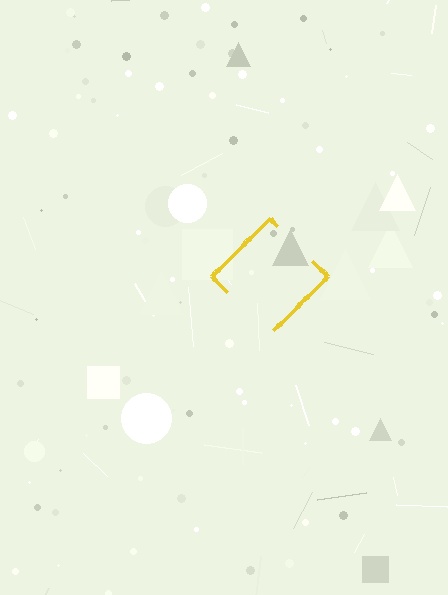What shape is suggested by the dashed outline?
The dashed outline suggests a diamond.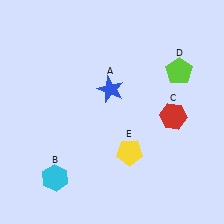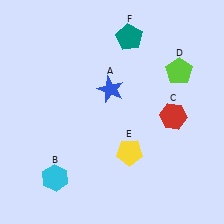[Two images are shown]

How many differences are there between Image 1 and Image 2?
There is 1 difference between the two images.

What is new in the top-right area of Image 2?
A teal pentagon (F) was added in the top-right area of Image 2.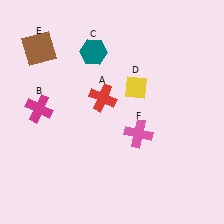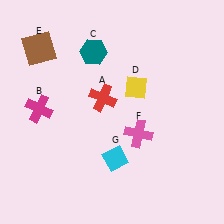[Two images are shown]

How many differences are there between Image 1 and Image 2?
There is 1 difference between the two images.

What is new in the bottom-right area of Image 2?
A cyan diamond (G) was added in the bottom-right area of Image 2.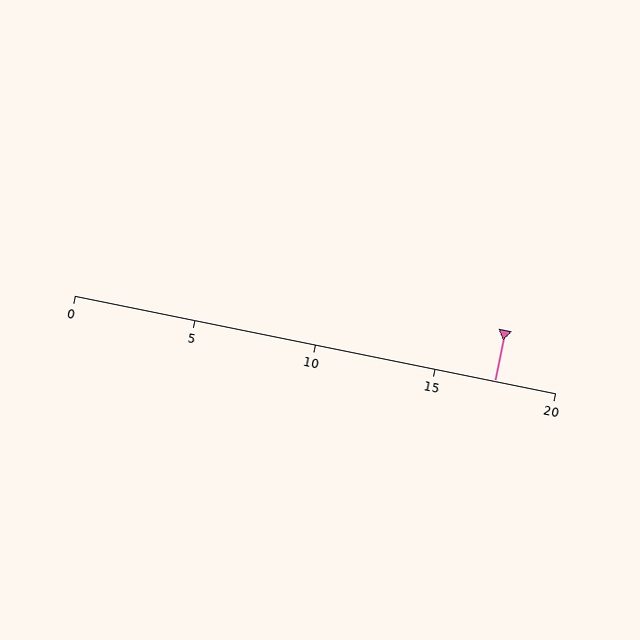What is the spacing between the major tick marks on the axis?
The major ticks are spaced 5 apart.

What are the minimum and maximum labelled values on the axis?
The axis runs from 0 to 20.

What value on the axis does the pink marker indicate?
The marker indicates approximately 17.5.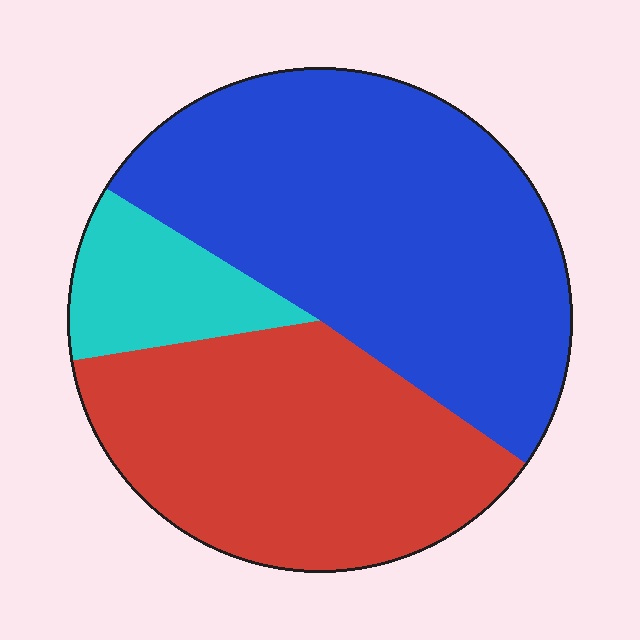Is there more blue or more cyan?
Blue.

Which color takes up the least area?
Cyan, at roughly 10%.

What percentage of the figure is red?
Red takes up about three eighths (3/8) of the figure.